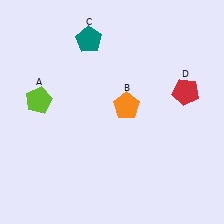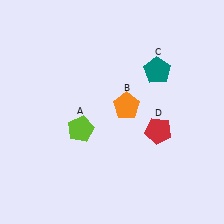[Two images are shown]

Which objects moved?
The objects that moved are: the lime pentagon (A), the teal pentagon (C), the red pentagon (D).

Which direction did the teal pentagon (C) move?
The teal pentagon (C) moved right.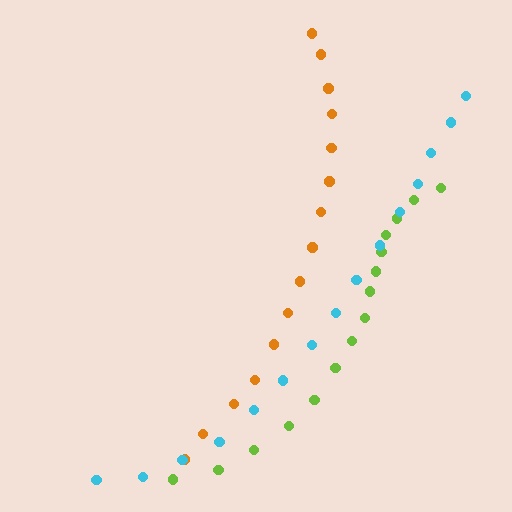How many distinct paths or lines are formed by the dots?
There are 3 distinct paths.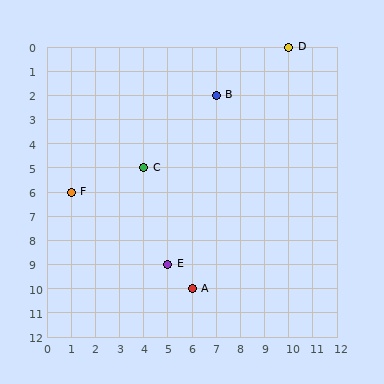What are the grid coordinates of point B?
Point B is at grid coordinates (7, 2).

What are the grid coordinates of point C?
Point C is at grid coordinates (4, 5).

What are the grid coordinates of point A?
Point A is at grid coordinates (6, 10).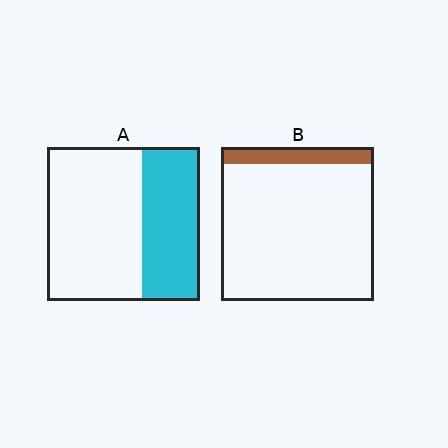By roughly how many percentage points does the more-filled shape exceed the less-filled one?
By roughly 25 percentage points (A over B).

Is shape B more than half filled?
No.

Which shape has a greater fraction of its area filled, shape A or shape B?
Shape A.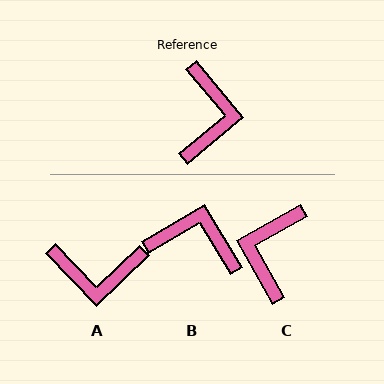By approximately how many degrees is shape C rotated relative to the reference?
Approximately 169 degrees counter-clockwise.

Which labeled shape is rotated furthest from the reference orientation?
C, about 169 degrees away.